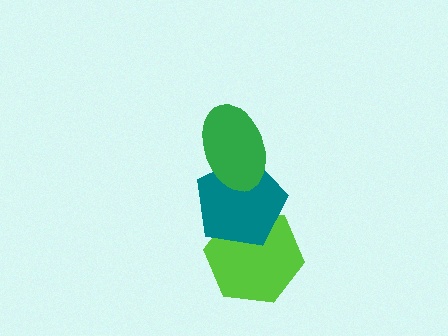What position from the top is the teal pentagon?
The teal pentagon is 2nd from the top.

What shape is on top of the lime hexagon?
The teal pentagon is on top of the lime hexagon.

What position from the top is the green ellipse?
The green ellipse is 1st from the top.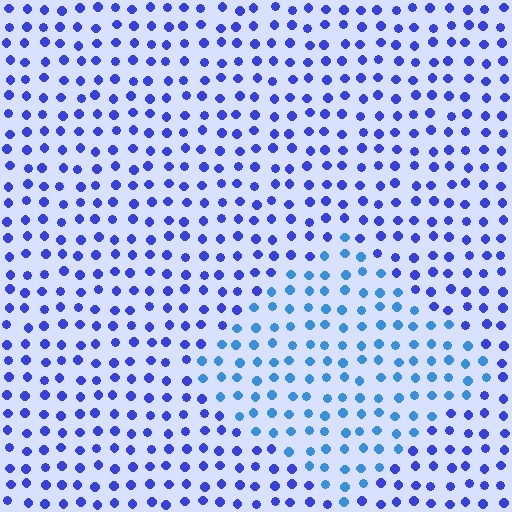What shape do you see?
I see a diamond.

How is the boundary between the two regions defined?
The boundary is defined purely by a slight shift in hue (about 30 degrees). Spacing, size, and orientation are identical on both sides.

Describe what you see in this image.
The image is filled with small blue elements in a uniform arrangement. A diamond-shaped region is visible where the elements are tinted to a slightly different hue, forming a subtle color boundary.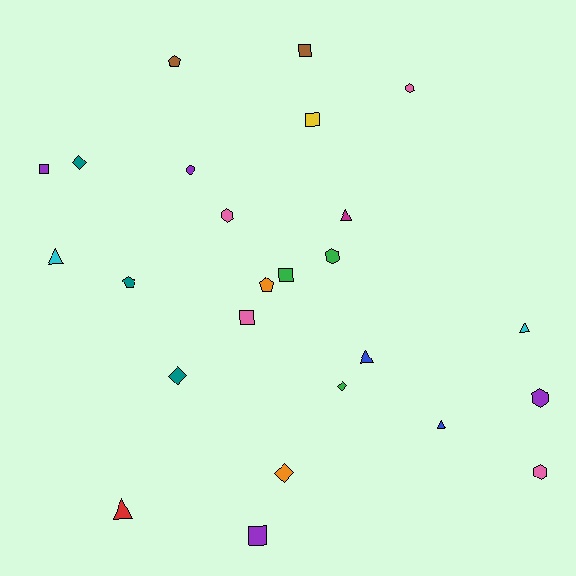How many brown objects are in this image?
There are 2 brown objects.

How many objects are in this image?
There are 25 objects.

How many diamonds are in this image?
There are 4 diamonds.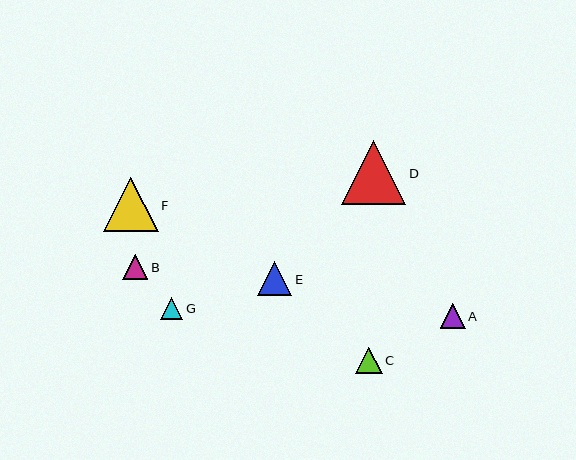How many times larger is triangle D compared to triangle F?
Triangle D is approximately 1.2 times the size of triangle F.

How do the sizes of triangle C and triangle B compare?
Triangle C and triangle B are approximately the same size.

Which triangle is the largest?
Triangle D is the largest with a size of approximately 65 pixels.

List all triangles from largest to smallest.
From largest to smallest: D, F, E, C, A, B, G.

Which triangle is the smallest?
Triangle G is the smallest with a size of approximately 22 pixels.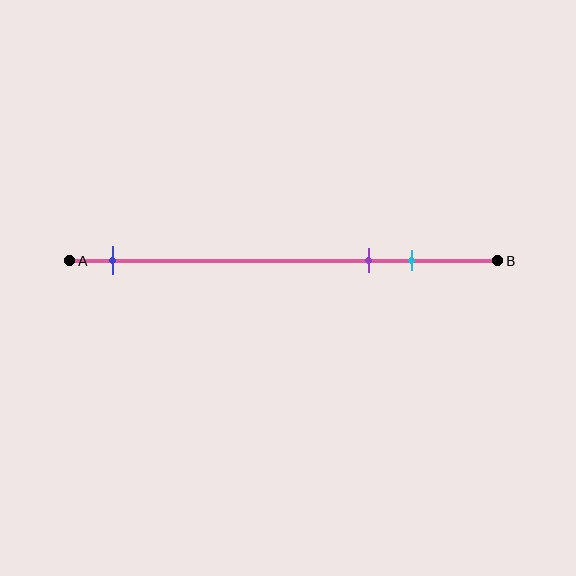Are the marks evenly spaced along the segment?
No, the marks are not evenly spaced.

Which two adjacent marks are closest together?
The purple and cyan marks are the closest adjacent pair.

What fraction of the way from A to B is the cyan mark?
The cyan mark is approximately 80% (0.8) of the way from A to B.